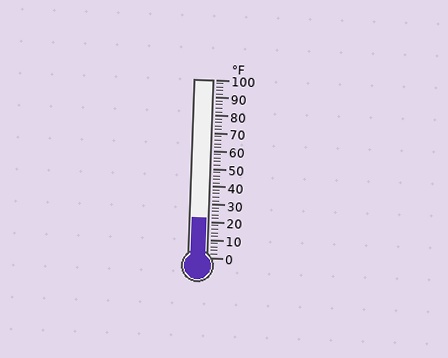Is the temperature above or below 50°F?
The temperature is below 50°F.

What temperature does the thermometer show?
The thermometer shows approximately 22°F.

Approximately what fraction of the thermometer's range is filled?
The thermometer is filled to approximately 20% of its range.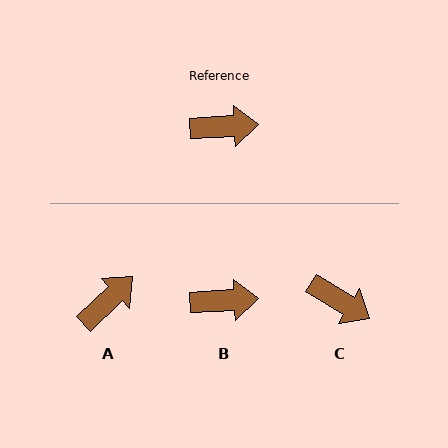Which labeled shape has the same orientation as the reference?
B.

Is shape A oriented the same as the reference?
No, it is off by about 41 degrees.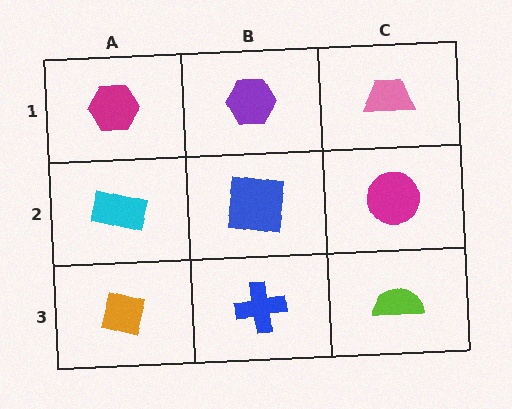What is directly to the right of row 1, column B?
A pink trapezoid.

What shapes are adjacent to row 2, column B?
A purple hexagon (row 1, column B), a blue cross (row 3, column B), a cyan rectangle (row 2, column A), a magenta circle (row 2, column C).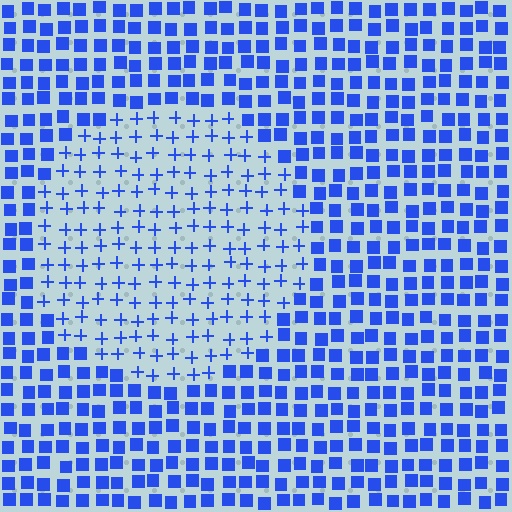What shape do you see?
I see a circle.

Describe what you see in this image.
The image is filled with small blue elements arranged in a uniform grid. A circle-shaped region contains plus signs, while the surrounding area contains squares. The boundary is defined purely by the change in element shape.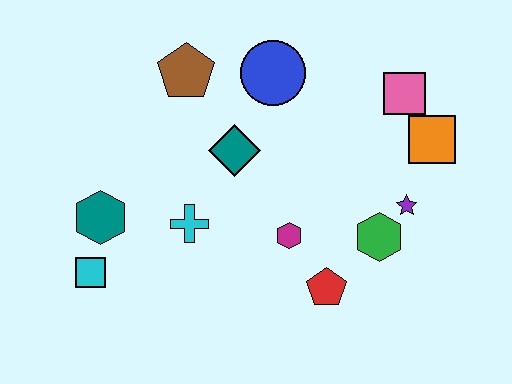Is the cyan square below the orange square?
Yes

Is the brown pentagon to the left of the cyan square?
No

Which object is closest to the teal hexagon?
The cyan square is closest to the teal hexagon.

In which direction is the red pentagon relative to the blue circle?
The red pentagon is below the blue circle.